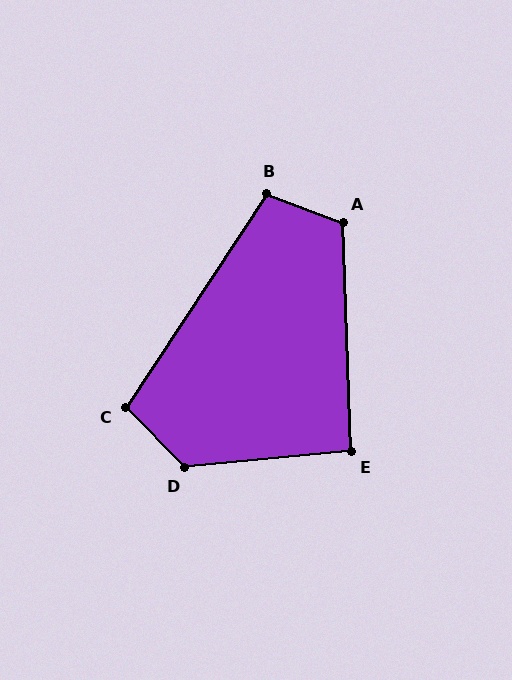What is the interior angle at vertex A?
Approximately 112 degrees (obtuse).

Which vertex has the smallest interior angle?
E, at approximately 94 degrees.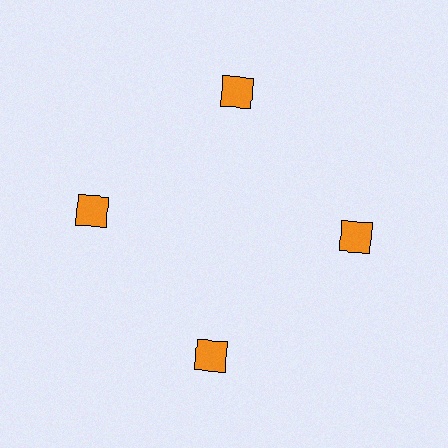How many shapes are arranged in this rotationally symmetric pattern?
There are 4 shapes, arranged in 4 groups of 1.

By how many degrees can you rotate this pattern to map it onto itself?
The pattern maps onto itself every 90 degrees of rotation.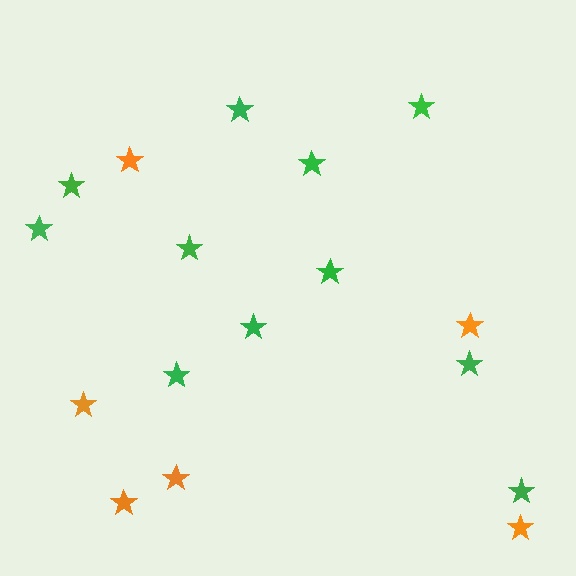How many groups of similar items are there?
There are 2 groups: one group of green stars (11) and one group of orange stars (6).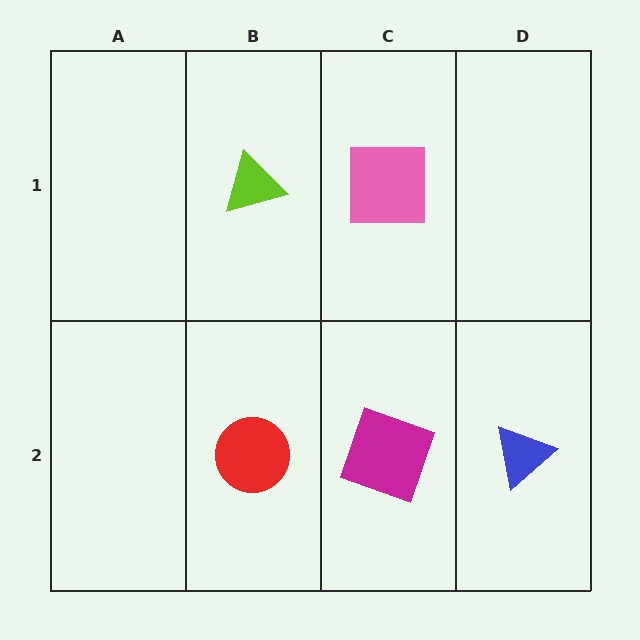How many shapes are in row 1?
2 shapes.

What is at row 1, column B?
A lime triangle.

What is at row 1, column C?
A pink square.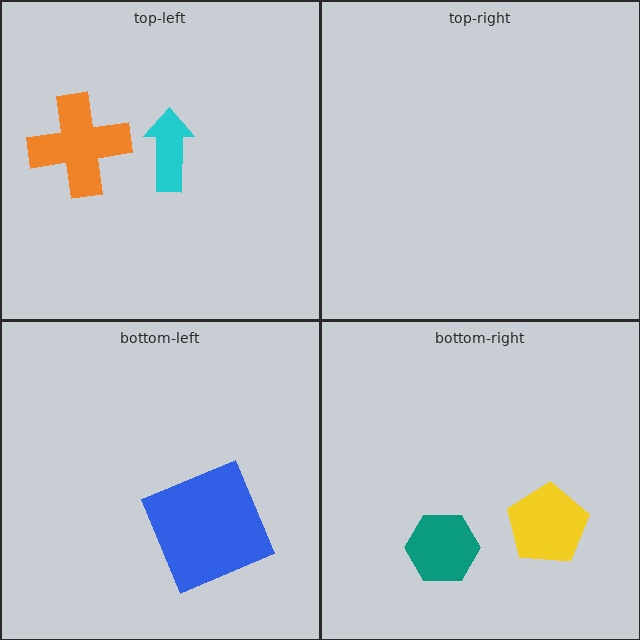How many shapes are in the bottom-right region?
2.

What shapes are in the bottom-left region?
The blue square.